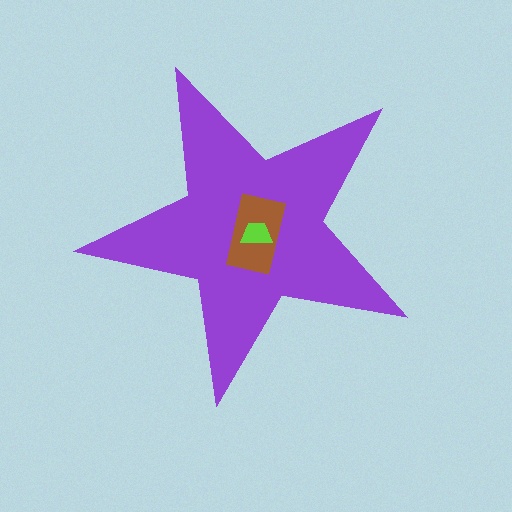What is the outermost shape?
The purple star.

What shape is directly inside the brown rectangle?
The lime trapezoid.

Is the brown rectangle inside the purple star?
Yes.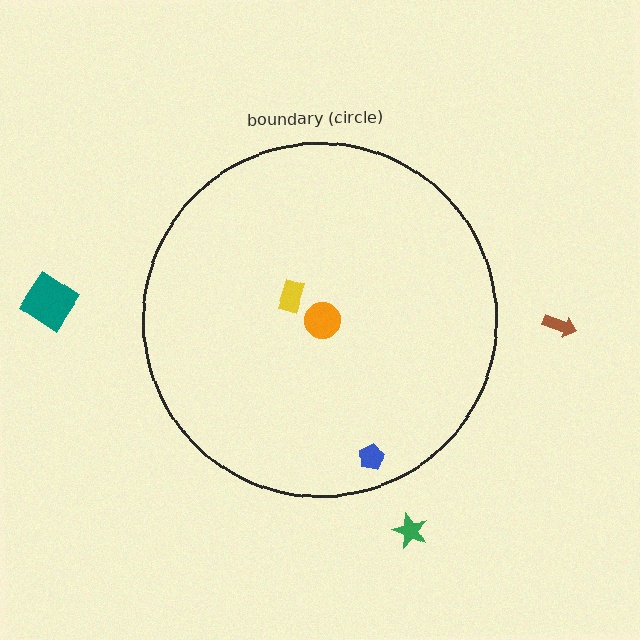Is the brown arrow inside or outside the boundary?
Outside.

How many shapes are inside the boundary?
3 inside, 3 outside.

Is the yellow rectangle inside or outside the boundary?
Inside.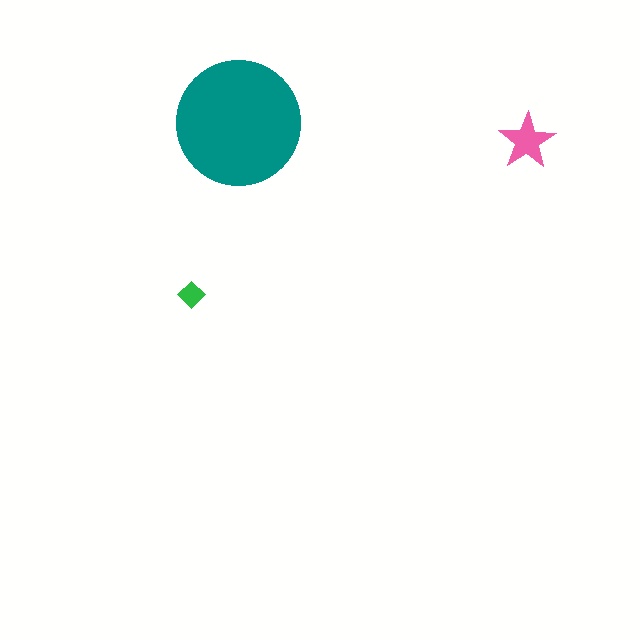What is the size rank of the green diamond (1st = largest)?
3rd.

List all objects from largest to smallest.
The teal circle, the pink star, the green diamond.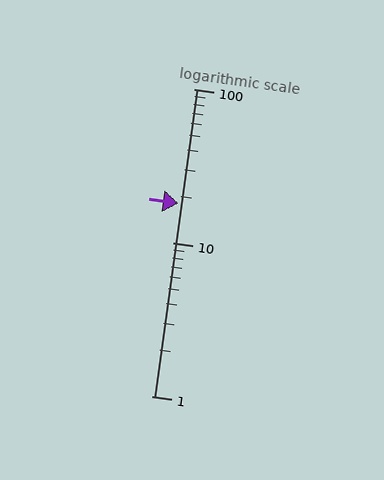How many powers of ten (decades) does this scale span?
The scale spans 2 decades, from 1 to 100.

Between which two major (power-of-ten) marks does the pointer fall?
The pointer is between 10 and 100.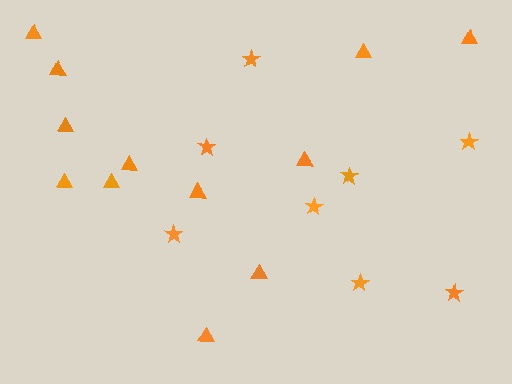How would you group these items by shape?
There are 2 groups: one group of triangles (12) and one group of stars (8).